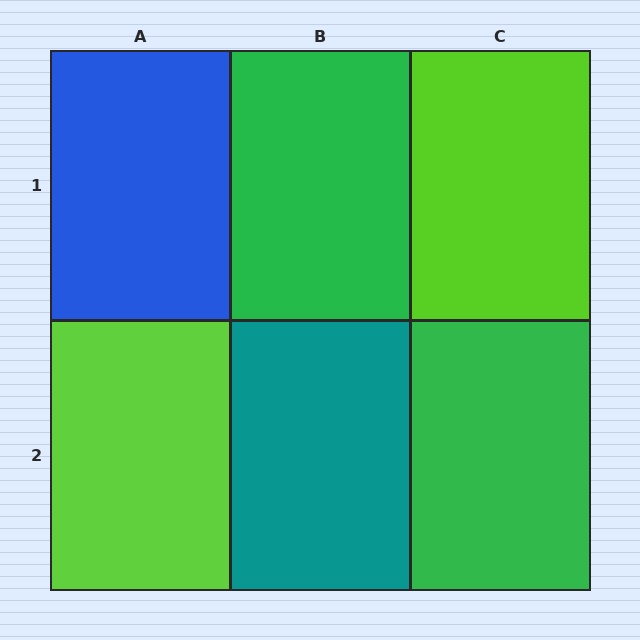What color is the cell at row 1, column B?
Green.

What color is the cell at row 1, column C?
Lime.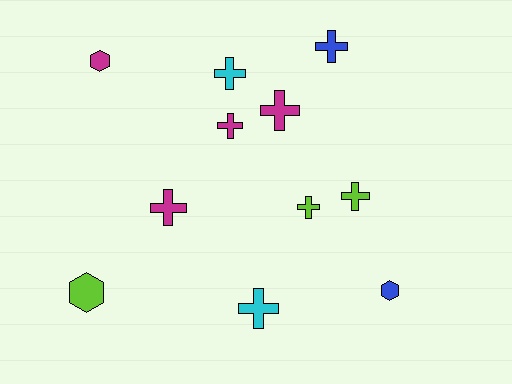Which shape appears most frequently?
Cross, with 8 objects.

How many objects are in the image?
There are 11 objects.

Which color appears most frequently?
Magenta, with 4 objects.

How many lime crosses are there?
There are 2 lime crosses.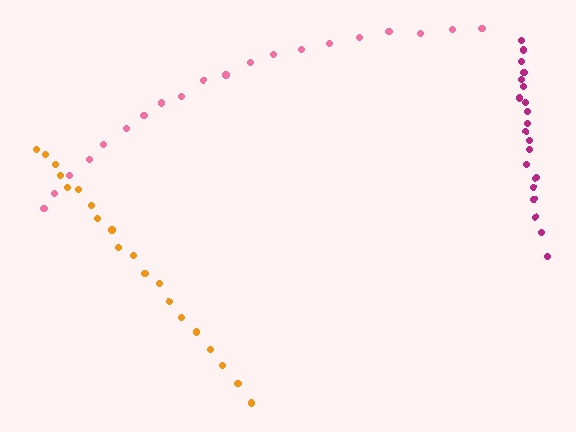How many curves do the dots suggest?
There are 3 distinct paths.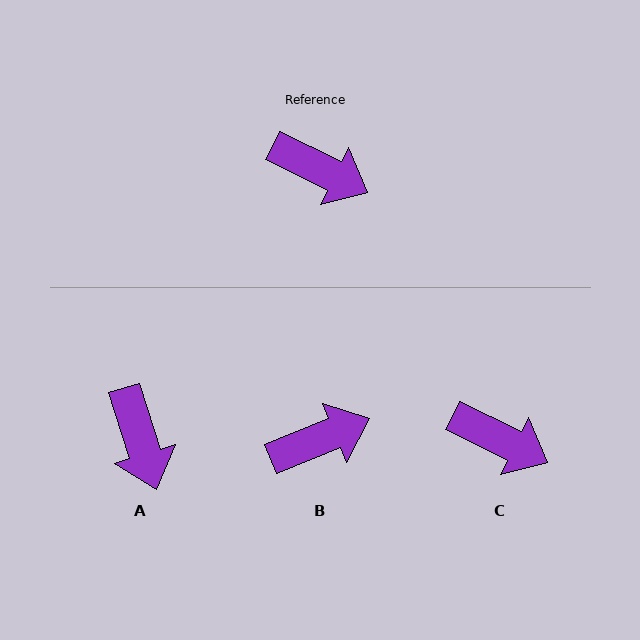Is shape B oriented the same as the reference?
No, it is off by about 48 degrees.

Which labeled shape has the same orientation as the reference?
C.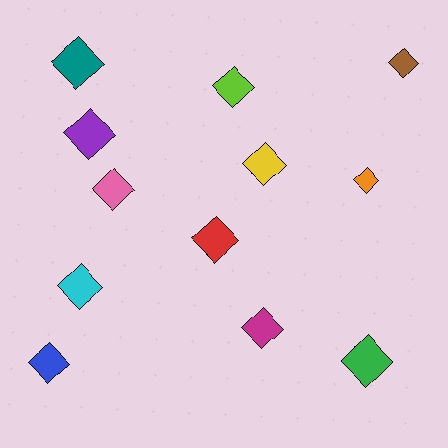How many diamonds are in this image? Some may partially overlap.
There are 12 diamonds.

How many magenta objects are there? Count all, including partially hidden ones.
There is 1 magenta object.